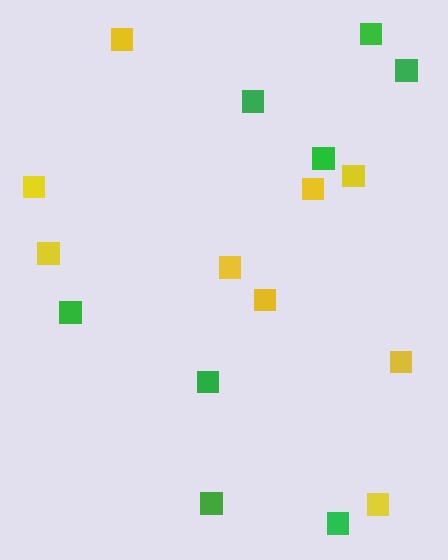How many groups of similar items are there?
There are 2 groups: one group of yellow squares (9) and one group of green squares (8).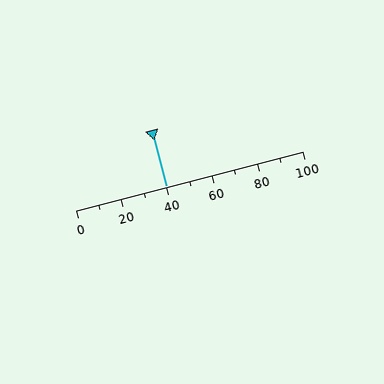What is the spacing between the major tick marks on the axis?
The major ticks are spaced 20 apart.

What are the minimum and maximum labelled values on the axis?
The axis runs from 0 to 100.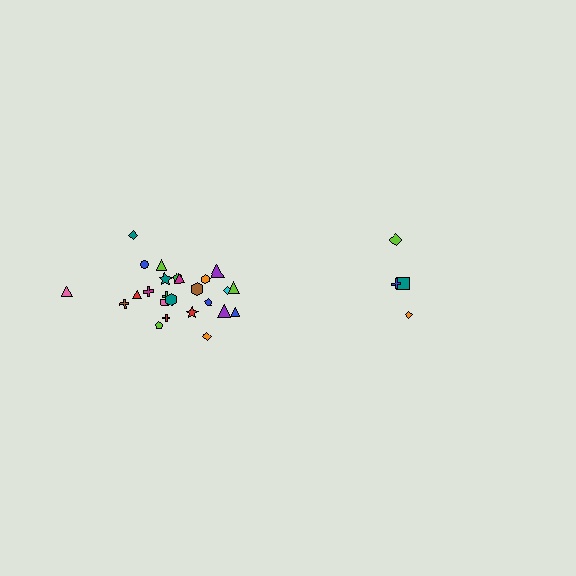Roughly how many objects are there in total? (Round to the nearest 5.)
Roughly 30 objects in total.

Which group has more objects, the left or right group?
The left group.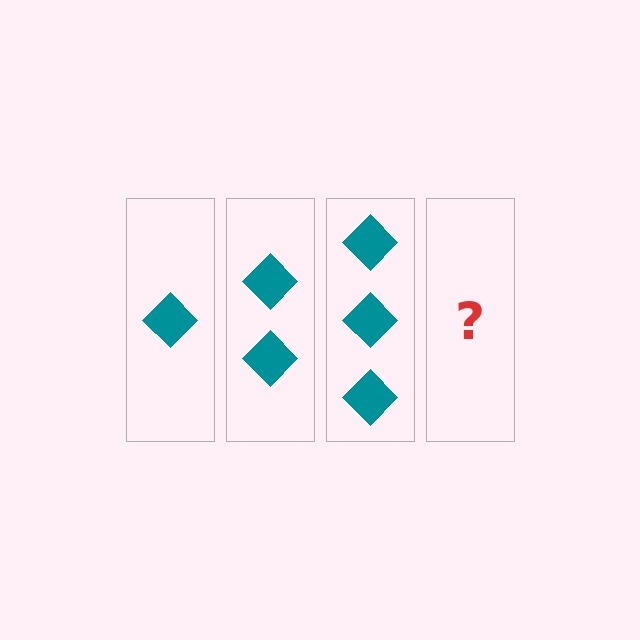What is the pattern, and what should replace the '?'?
The pattern is that each step adds one more diamond. The '?' should be 4 diamonds.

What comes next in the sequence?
The next element should be 4 diamonds.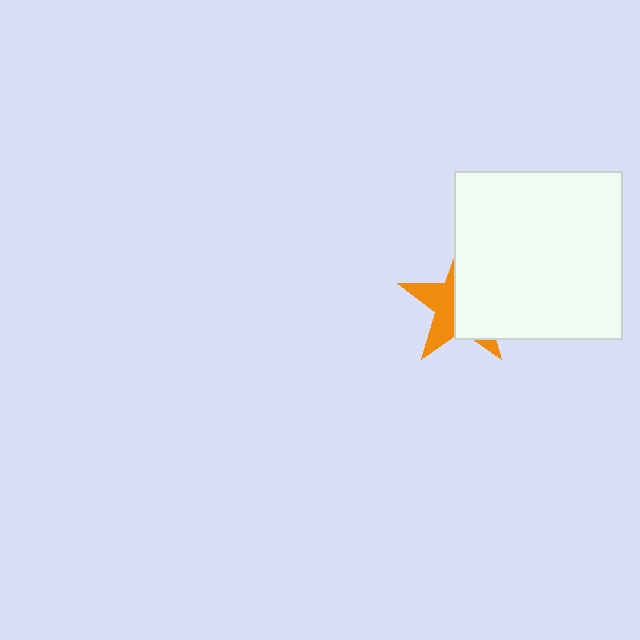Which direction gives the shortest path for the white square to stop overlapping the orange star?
Moving right gives the shortest separation.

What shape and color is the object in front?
The object in front is a white square.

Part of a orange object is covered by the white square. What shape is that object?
It is a star.